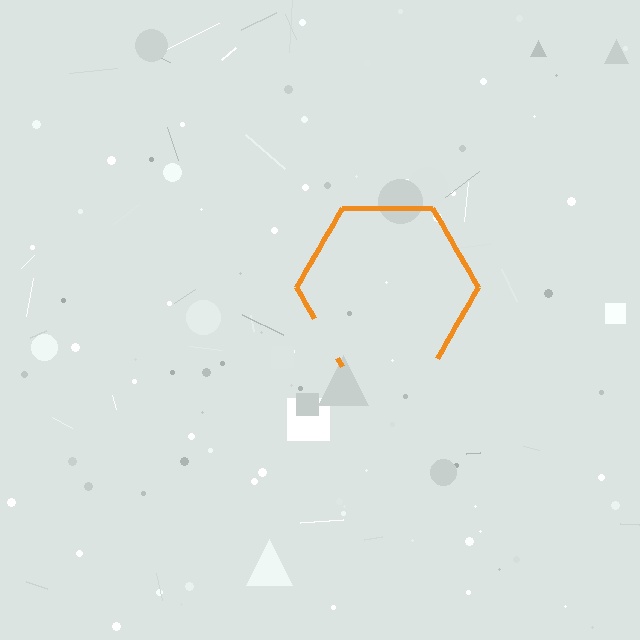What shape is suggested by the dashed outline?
The dashed outline suggests a hexagon.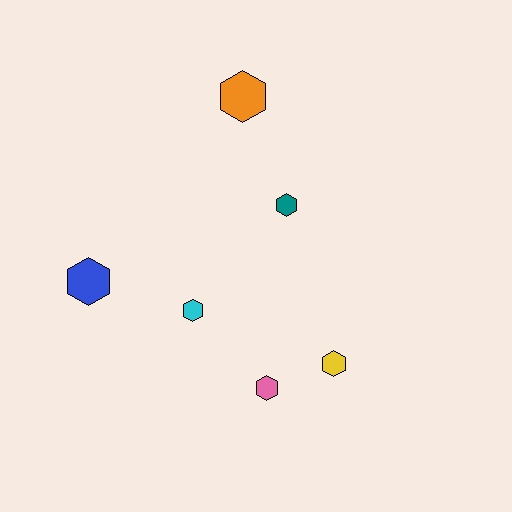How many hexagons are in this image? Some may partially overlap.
There are 6 hexagons.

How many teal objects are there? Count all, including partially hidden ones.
There is 1 teal object.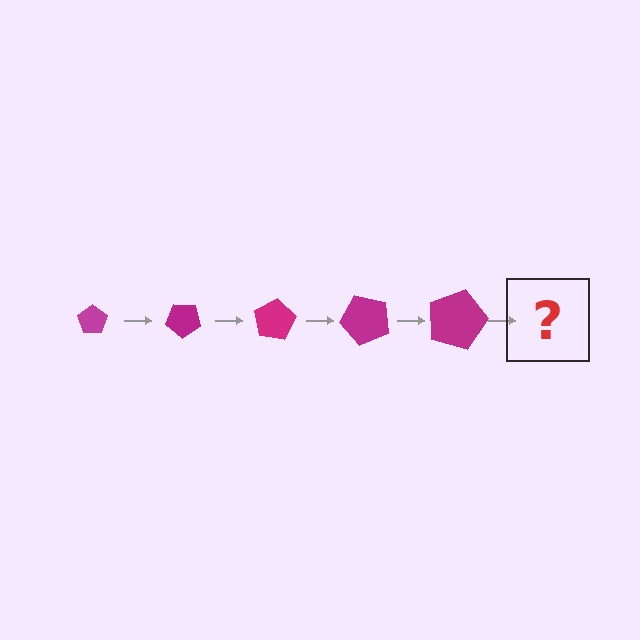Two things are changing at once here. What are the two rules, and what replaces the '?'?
The two rules are that the pentagon grows larger each step and it rotates 40 degrees each step. The '?' should be a pentagon, larger than the previous one and rotated 200 degrees from the start.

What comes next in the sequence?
The next element should be a pentagon, larger than the previous one and rotated 200 degrees from the start.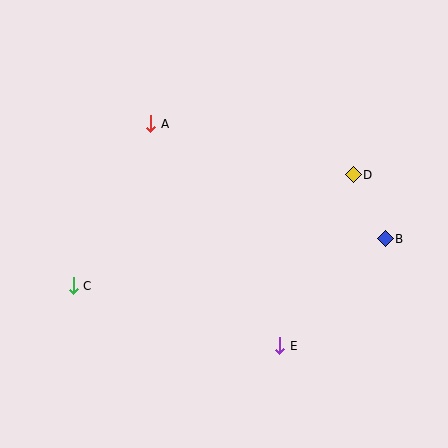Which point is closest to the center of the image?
Point A at (151, 124) is closest to the center.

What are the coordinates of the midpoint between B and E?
The midpoint between B and E is at (333, 292).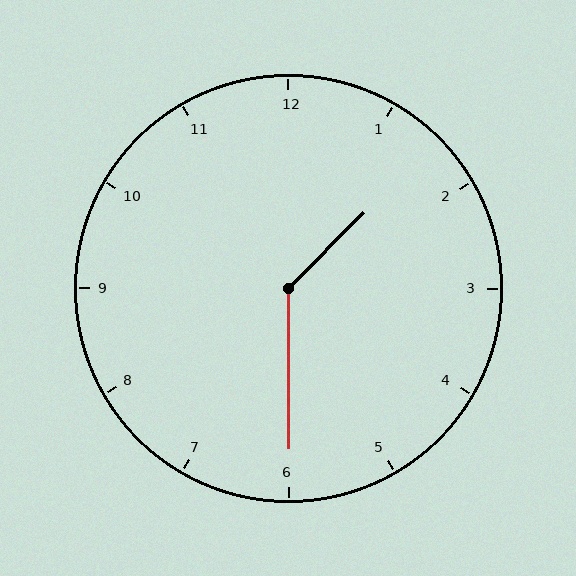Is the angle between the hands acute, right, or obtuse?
It is obtuse.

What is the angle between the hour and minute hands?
Approximately 135 degrees.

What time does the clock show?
1:30.